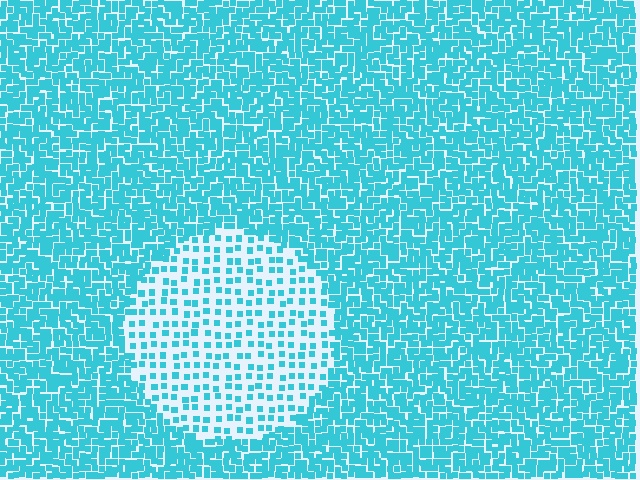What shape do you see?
I see a circle.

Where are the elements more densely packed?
The elements are more densely packed outside the circle boundary.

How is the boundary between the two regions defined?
The boundary is defined by a change in element density (approximately 2.6x ratio). All elements are the same color, size, and shape.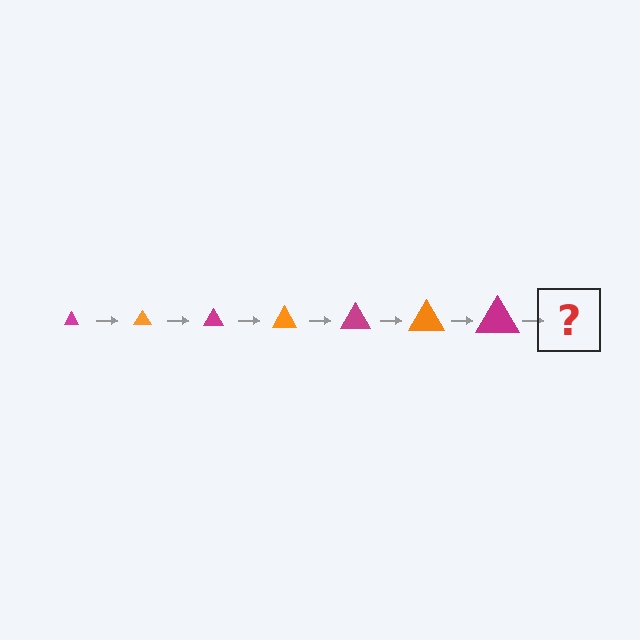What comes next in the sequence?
The next element should be an orange triangle, larger than the previous one.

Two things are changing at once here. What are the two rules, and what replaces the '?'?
The two rules are that the triangle grows larger each step and the color cycles through magenta and orange. The '?' should be an orange triangle, larger than the previous one.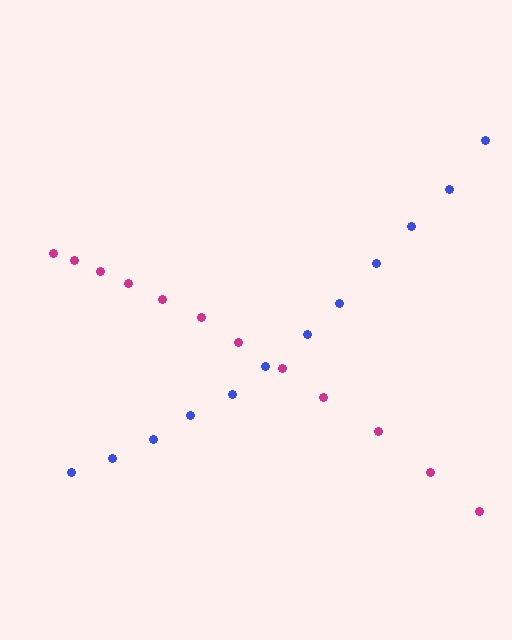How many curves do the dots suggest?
There are 2 distinct paths.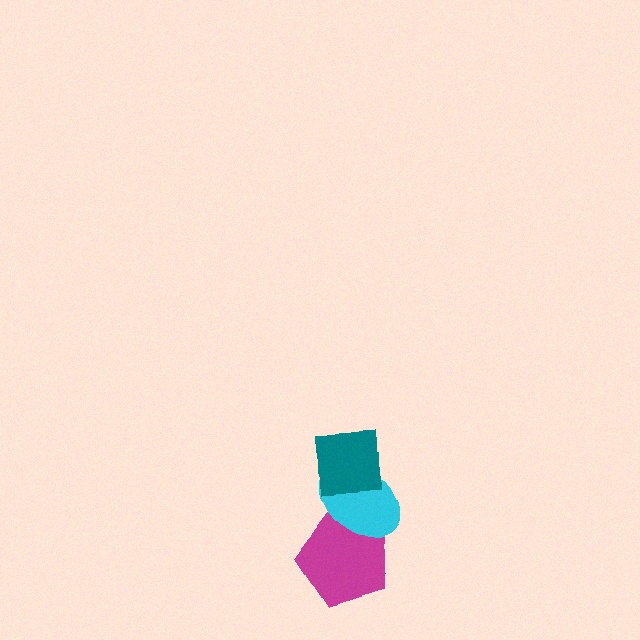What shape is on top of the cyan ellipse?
The teal square is on top of the cyan ellipse.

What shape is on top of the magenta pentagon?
The cyan ellipse is on top of the magenta pentagon.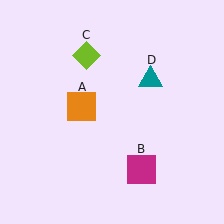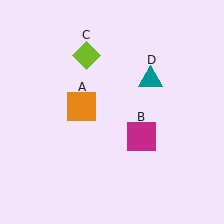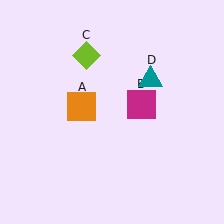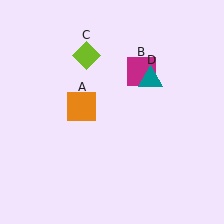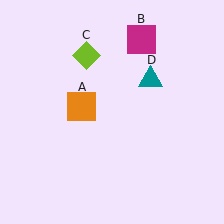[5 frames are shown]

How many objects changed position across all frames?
1 object changed position: magenta square (object B).